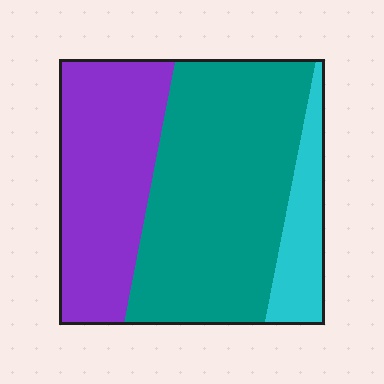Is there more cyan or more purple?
Purple.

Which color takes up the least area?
Cyan, at roughly 15%.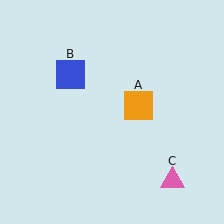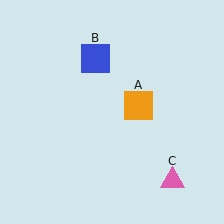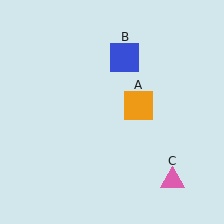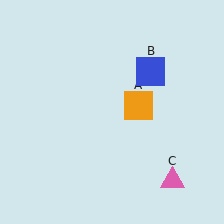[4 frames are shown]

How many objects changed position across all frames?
1 object changed position: blue square (object B).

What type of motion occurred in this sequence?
The blue square (object B) rotated clockwise around the center of the scene.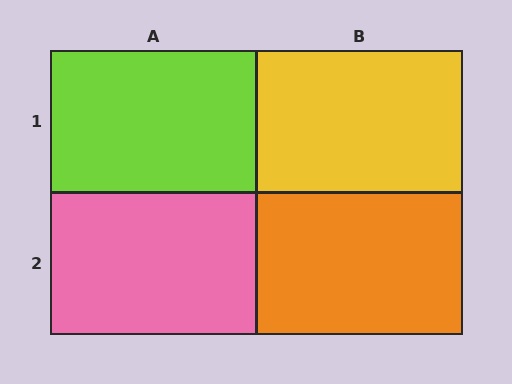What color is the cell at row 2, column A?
Pink.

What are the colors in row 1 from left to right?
Lime, yellow.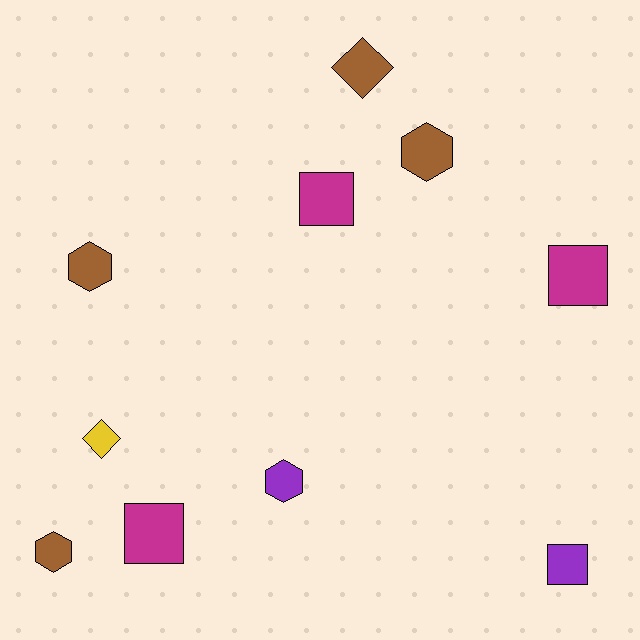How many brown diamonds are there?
There is 1 brown diamond.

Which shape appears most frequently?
Square, with 4 objects.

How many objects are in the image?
There are 10 objects.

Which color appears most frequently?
Brown, with 4 objects.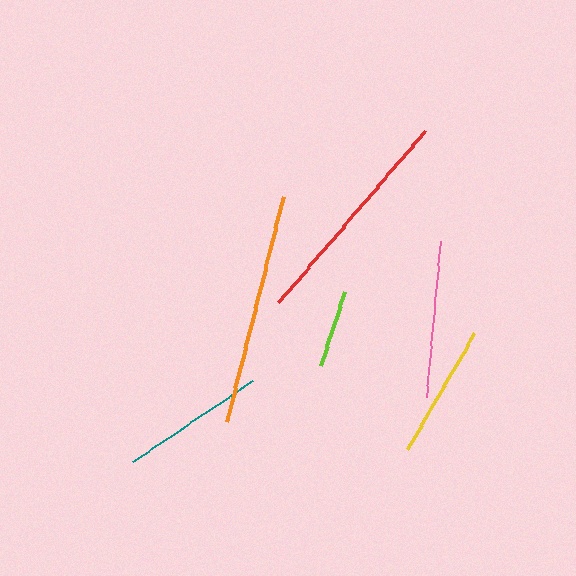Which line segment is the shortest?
The lime line is the shortest at approximately 78 pixels.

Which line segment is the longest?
The orange line is the longest at approximately 231 pixels.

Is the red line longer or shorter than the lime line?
The red line is longer than the lime line.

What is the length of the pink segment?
The pink segment is approximately 156 pixels long.